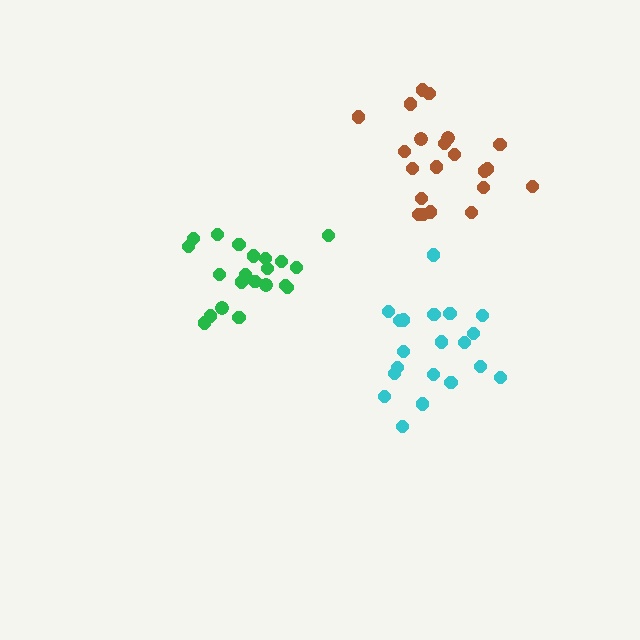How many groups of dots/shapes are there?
There are 3 groups.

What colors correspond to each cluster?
The clusters are colored: green, cyan, brown.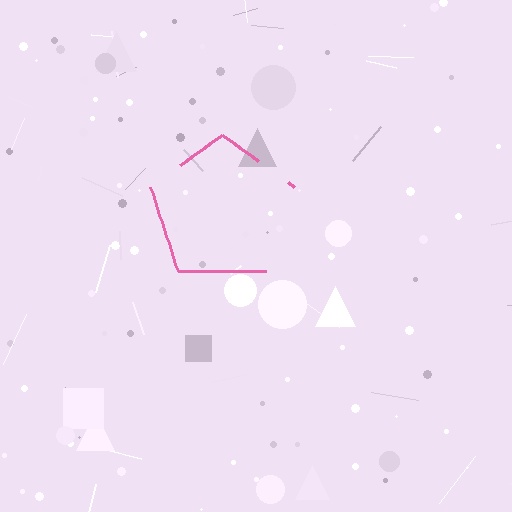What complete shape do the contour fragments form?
The contour fragments form a pentagon.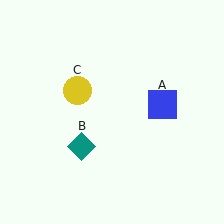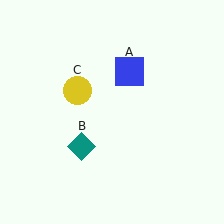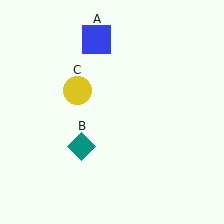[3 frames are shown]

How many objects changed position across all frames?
1 object changed position: blue square (object A).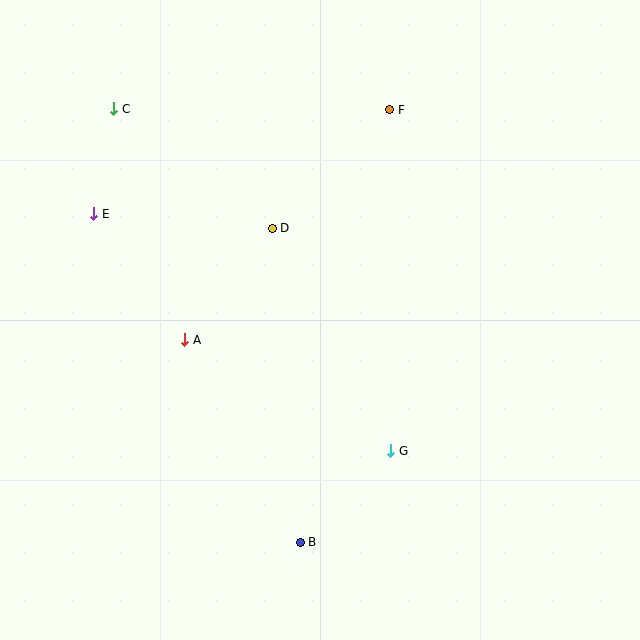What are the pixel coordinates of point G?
Point G is at (391, 451).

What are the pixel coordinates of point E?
Point E is at (94, 214).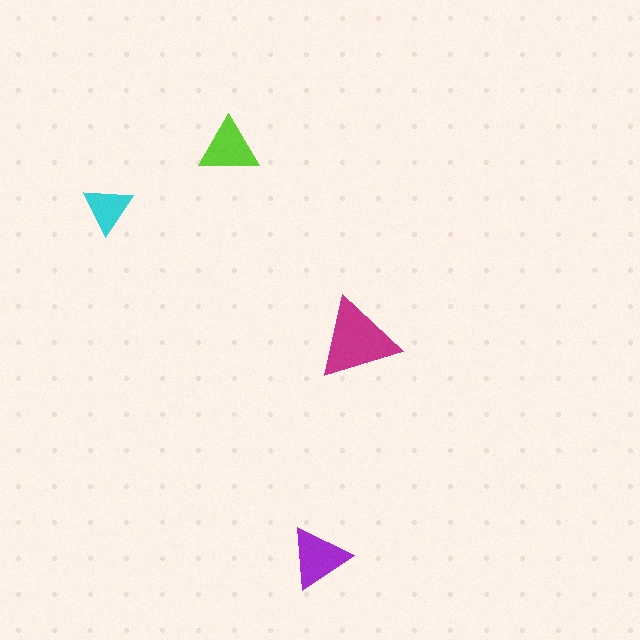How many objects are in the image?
There are 4 objects in the image.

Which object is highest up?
The lime triangle is topmost.